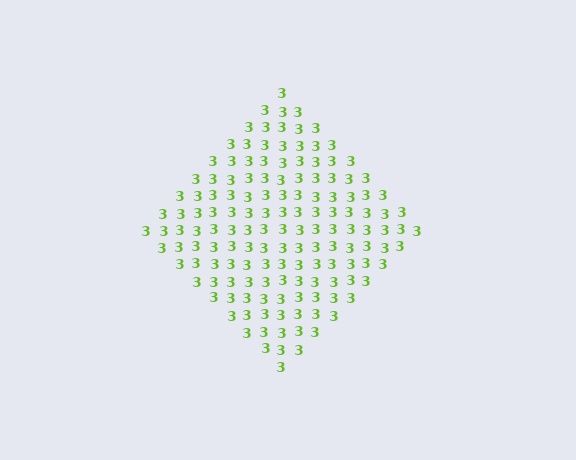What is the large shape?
The large shape is a diamond.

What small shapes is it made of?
It is made of small digit 3's.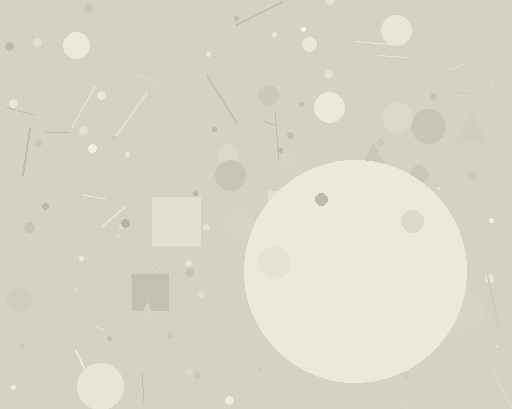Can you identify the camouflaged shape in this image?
The camouflaged shape is a circle.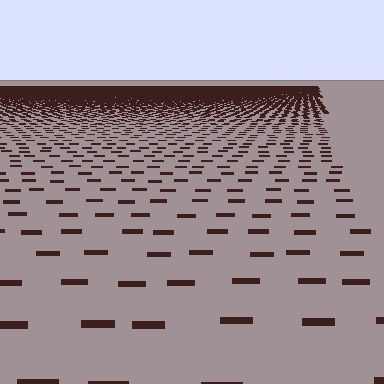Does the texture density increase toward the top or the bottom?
Density increases toward the top.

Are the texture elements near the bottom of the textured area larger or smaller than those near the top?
Larger. Near the bottom, elements are closer to the viewer and appear at a bigger on-screen size.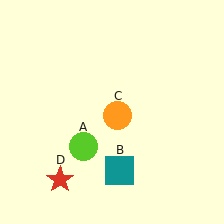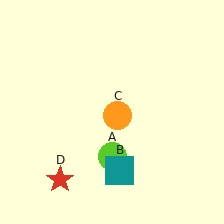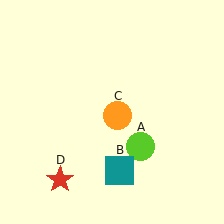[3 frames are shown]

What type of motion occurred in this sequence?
The lime circle (object A) rotated counterclockwise around the center of the scene.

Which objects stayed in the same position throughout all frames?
Teal square (object B) and orange circle (object C) and red star (object D) remained stationary.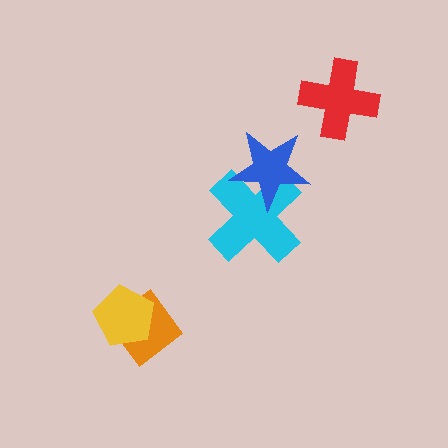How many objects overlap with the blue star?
1 object overlaps with the blue star.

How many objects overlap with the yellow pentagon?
1 object overlaps with the yellow pentagon.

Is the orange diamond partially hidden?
Yes, it is partially covered by another shape.